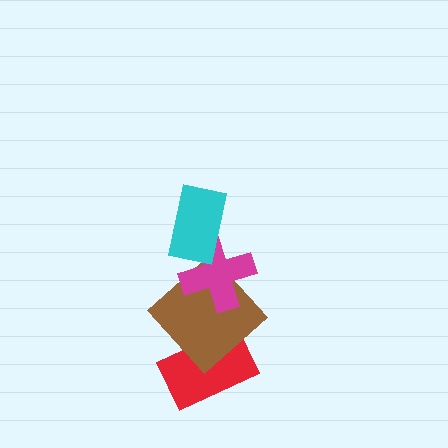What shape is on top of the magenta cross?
The cyan rectangle is on top of the magenta cross.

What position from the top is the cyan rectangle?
The cyan rectangle is 1st from the top.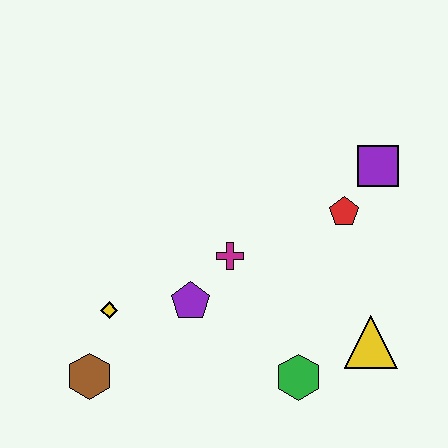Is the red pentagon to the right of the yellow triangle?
No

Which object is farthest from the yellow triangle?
The brown hexagon is farthest from the yellow triangle.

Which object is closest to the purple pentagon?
The magenta cross is closest to the purple pentagon.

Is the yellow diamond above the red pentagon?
No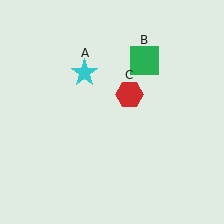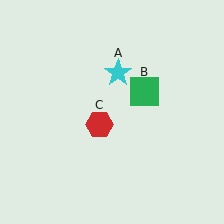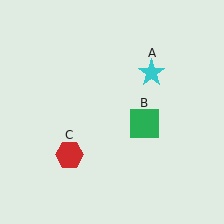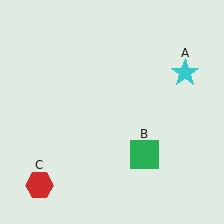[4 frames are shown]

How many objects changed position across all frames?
3 objects changed position: cyan star (object A), green square (object B), red hexagon (object C).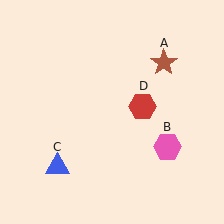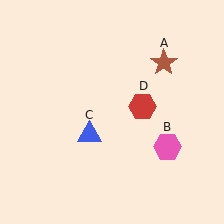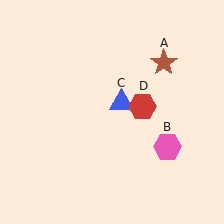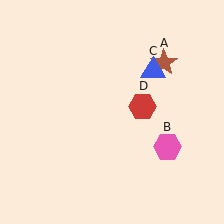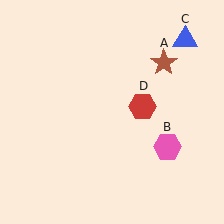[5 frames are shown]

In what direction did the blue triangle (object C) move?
The blue triangle (object C) moved up and to the right.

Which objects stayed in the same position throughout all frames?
Brown star (object A) and pink hexagon (object B) and red hexagon (object D) remained stationary.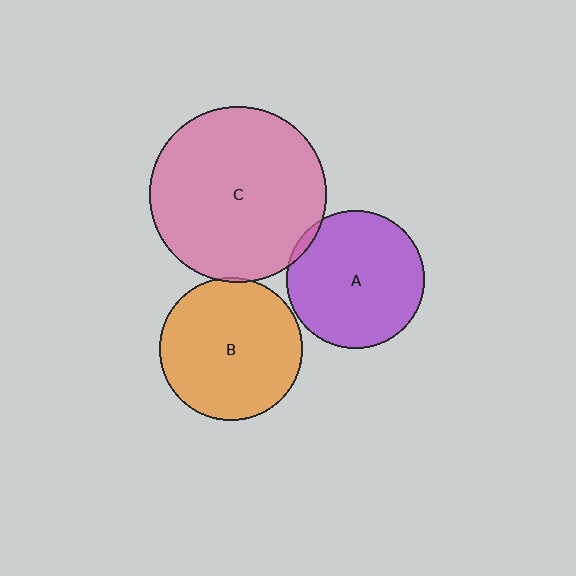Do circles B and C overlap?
Yes.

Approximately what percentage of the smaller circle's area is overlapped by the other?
Approximately 5%.